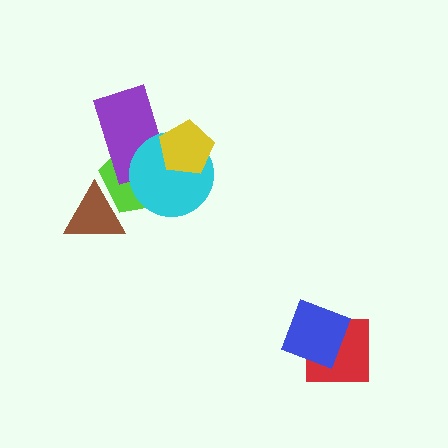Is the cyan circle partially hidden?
Yes, it is partially covered by another shape.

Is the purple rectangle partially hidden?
Yes, it is partially covered by another shape.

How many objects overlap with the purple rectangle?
3 objects overlap with the purple rectangle.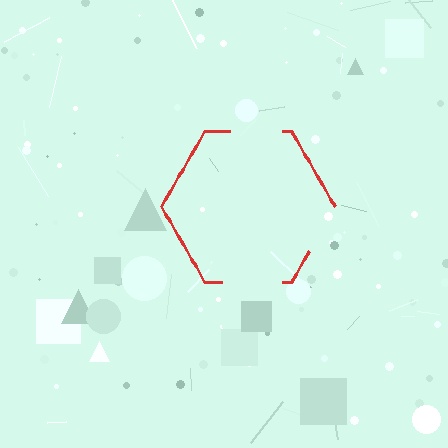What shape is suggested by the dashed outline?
The dashed outline suggests a hexagon.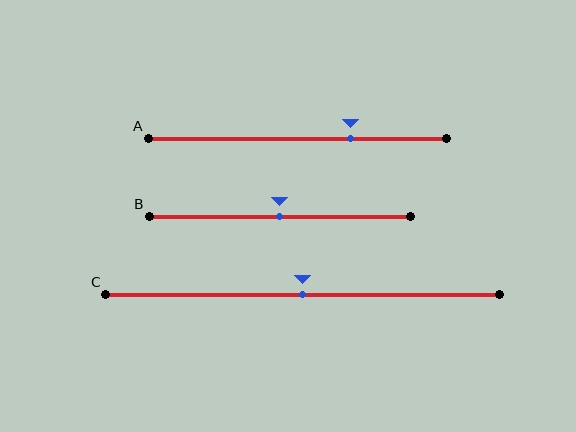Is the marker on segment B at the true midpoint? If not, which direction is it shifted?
Yes, the marker on segment B is at the true midpoint.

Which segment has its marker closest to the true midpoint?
Segment B has its marker closest to the true midpoint.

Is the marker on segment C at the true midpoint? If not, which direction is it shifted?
Yes, the marker on segment C is at the true midpoint.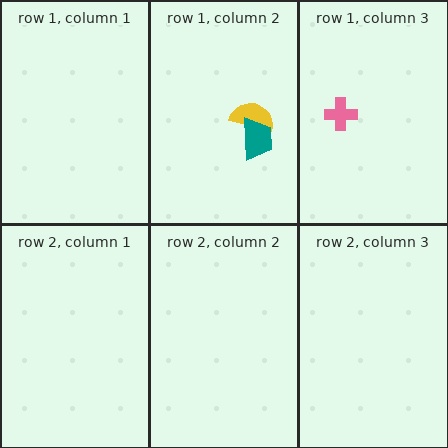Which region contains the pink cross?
The row 1, column 3 region.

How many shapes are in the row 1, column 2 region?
2.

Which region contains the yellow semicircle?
The row 1, column 2 region.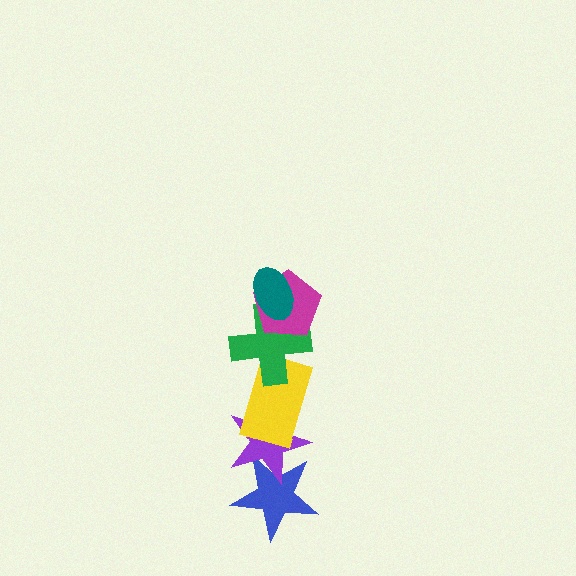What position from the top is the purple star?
The purple star is 5th from the top.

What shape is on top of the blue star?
The purple star is on top of the blue star.